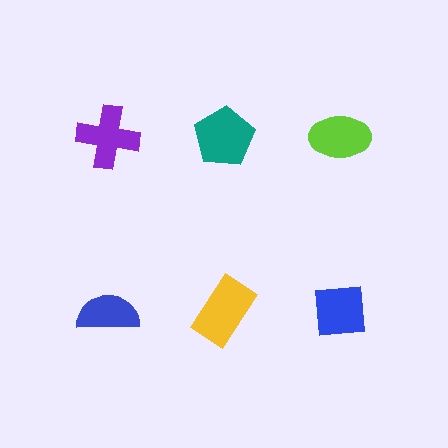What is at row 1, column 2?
A teal pentagon.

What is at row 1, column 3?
A lime ellipse.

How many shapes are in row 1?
3 shapes.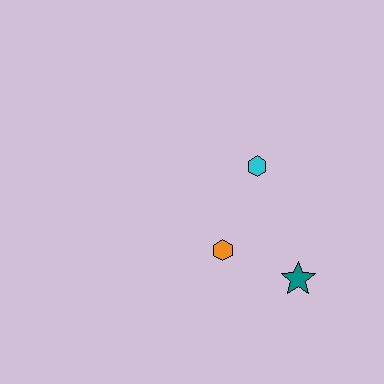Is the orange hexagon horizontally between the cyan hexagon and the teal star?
No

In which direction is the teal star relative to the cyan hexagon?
The teal star is below the cyan hexagon.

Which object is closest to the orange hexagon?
The teal star is closest to the orange hexagon.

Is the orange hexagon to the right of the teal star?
No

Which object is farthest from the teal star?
The cyan hexagon is farthest from the teal star.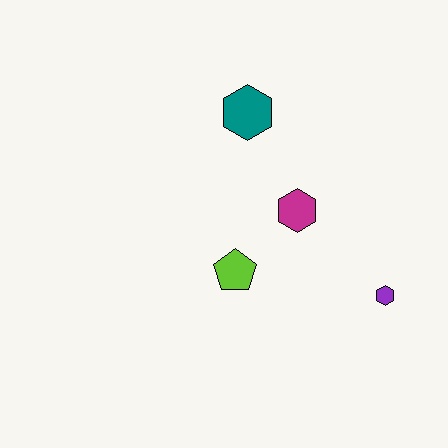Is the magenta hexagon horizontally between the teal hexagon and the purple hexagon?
Yes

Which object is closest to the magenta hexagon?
The lime pentagon is closest to the magenta hexagon.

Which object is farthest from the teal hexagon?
The purple hexagon is farthest from the teal hexagon.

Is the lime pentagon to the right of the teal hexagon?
No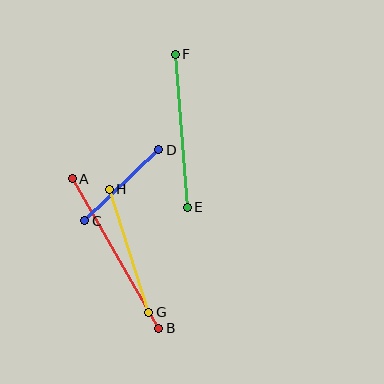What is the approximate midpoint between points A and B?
The midpoint is at approximately (115, 254) pixels.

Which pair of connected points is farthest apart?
Points A and B are farthest apart.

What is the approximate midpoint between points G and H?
The midpoint is at approximately (129, 251) pixels.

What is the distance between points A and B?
The distance is approximately 173 pixels.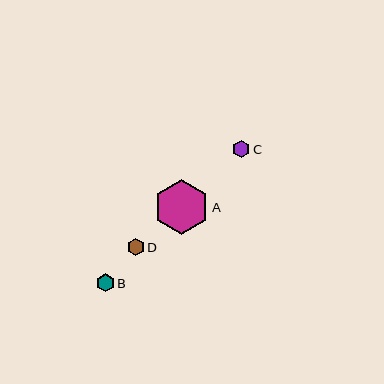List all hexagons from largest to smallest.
From largest to smallest: A, B, C, D.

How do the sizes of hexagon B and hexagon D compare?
Hexagon B and hexagon D are approximately the same size.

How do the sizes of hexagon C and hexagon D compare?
Hexagon C and hexagon D are approximately the same size.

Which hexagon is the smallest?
Hexagon D is the smallest with a size of approximately 17 pixels.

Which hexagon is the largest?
Hexagon A is the largest with a size of approximately 55 pixels.